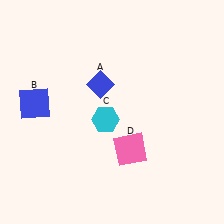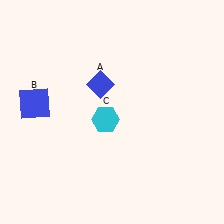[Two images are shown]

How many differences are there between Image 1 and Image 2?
There is 1 difference between the two images.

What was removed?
The pink square (D) was removed in Image 2.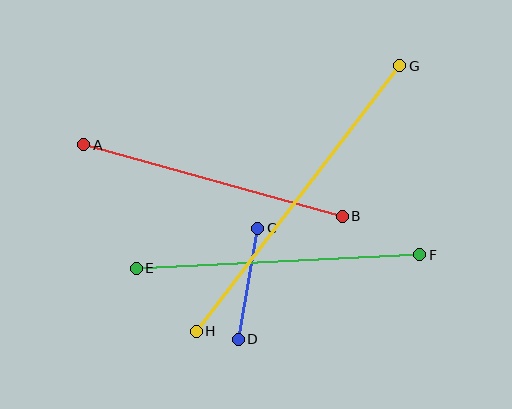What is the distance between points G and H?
The distance is approximately 335 pixels.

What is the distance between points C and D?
The distance is approximately 113 pixels.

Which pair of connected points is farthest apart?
Points G and H are farthest apart.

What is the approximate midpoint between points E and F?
The midpoint is at approximately (278, 261) pixels.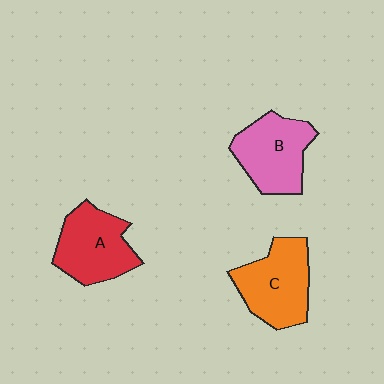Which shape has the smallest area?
Shape B (pink).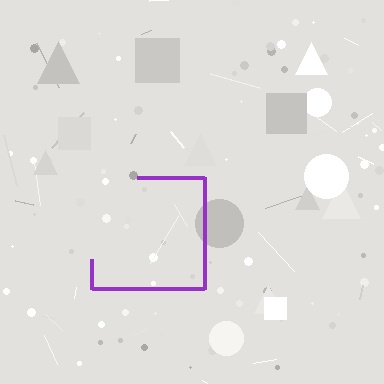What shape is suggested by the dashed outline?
The dashed outline suggests a square.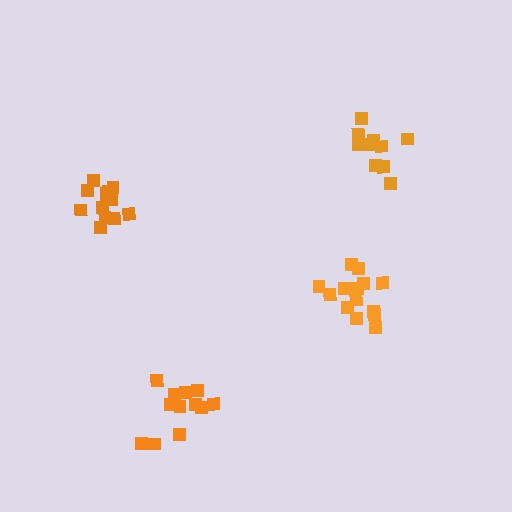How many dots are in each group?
Group 1: 13 dots, Group 2: 14 dots, Group 3: 10 dots, Group 4: 12 dots (49 total).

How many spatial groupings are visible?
There are 4 spatial groupings.